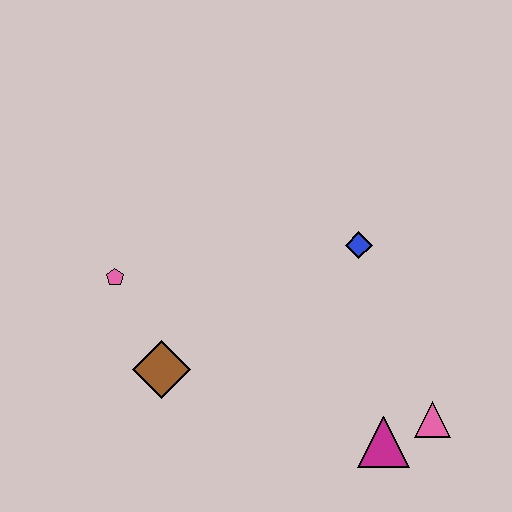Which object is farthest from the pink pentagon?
The pink triangle is farthest from the pink pentagon.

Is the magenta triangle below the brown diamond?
Yes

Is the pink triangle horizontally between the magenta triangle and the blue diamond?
No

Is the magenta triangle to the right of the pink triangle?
No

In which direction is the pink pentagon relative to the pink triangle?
The pink pentagon is to the left of the pink triangle.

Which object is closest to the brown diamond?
The pink pentagon is closest to the brown diamond.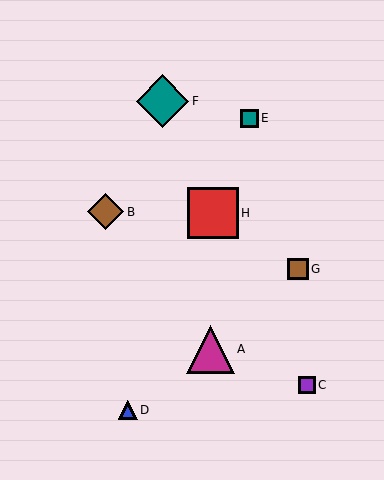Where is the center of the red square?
The center of the red square is at (213, 213).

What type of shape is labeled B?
Shape B is a brown diamond.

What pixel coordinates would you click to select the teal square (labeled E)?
Click at (249, 118) to select the teal square E.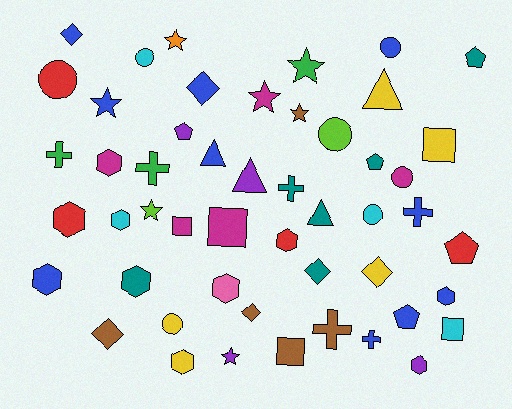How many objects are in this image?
There are 50 objects.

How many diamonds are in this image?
There are 6 diamonds.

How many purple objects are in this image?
There are 4 purple objects.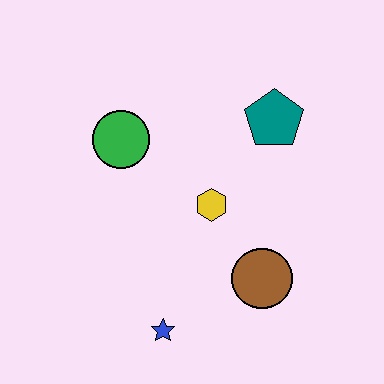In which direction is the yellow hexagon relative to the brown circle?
The yellow hexagon is above the brown circle.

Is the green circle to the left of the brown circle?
Yes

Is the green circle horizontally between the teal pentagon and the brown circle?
No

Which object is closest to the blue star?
The brown circle is closest to the blue star.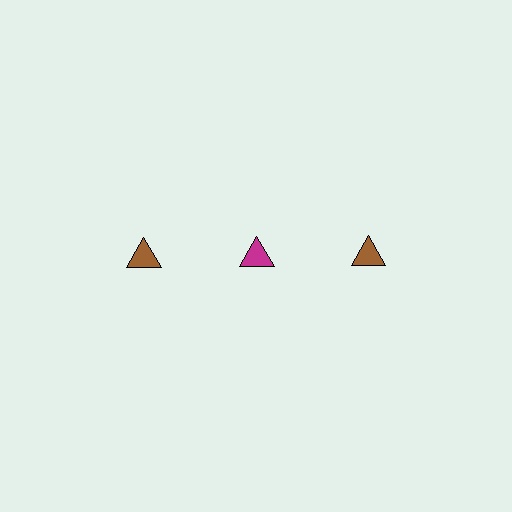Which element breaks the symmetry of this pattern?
The magenta triangle in the top row, second from left column breaks the symmetry. All other shapes are brown triangles.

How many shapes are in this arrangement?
There are 3 shapes arranged in a grid pattern.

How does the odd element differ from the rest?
It has a different color: magenta instead of brown.